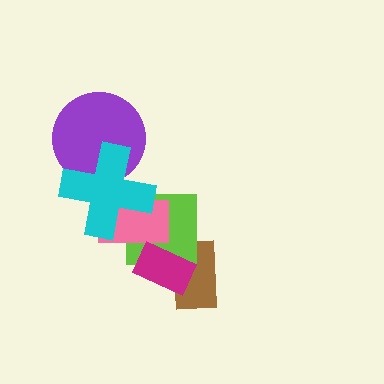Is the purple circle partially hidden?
Yes, it is partially covered by another shape.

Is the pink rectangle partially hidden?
Yes, it is partially covered by another shape.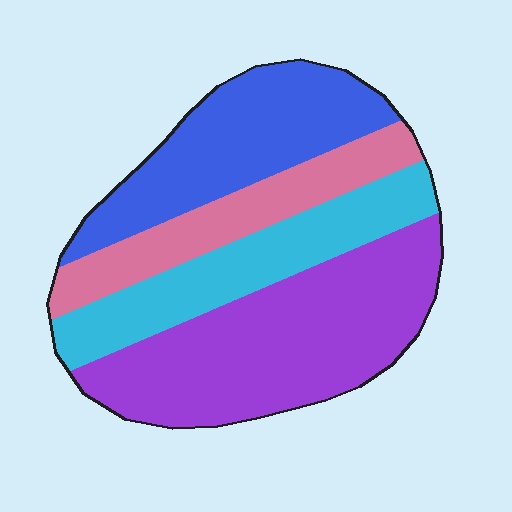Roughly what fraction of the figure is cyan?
Cyan covers 21% of the figure.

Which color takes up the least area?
Pink, at roughly 15%.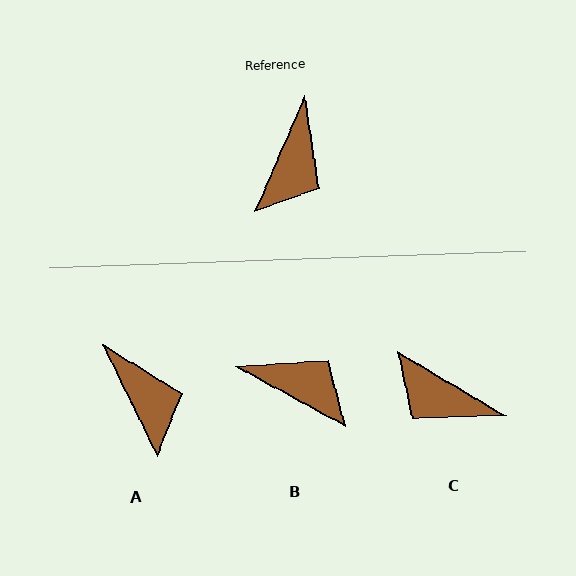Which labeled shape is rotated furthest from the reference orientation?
C, about 98 degrees away.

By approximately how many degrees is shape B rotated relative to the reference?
Approximately 84 degrees counter-clockwise.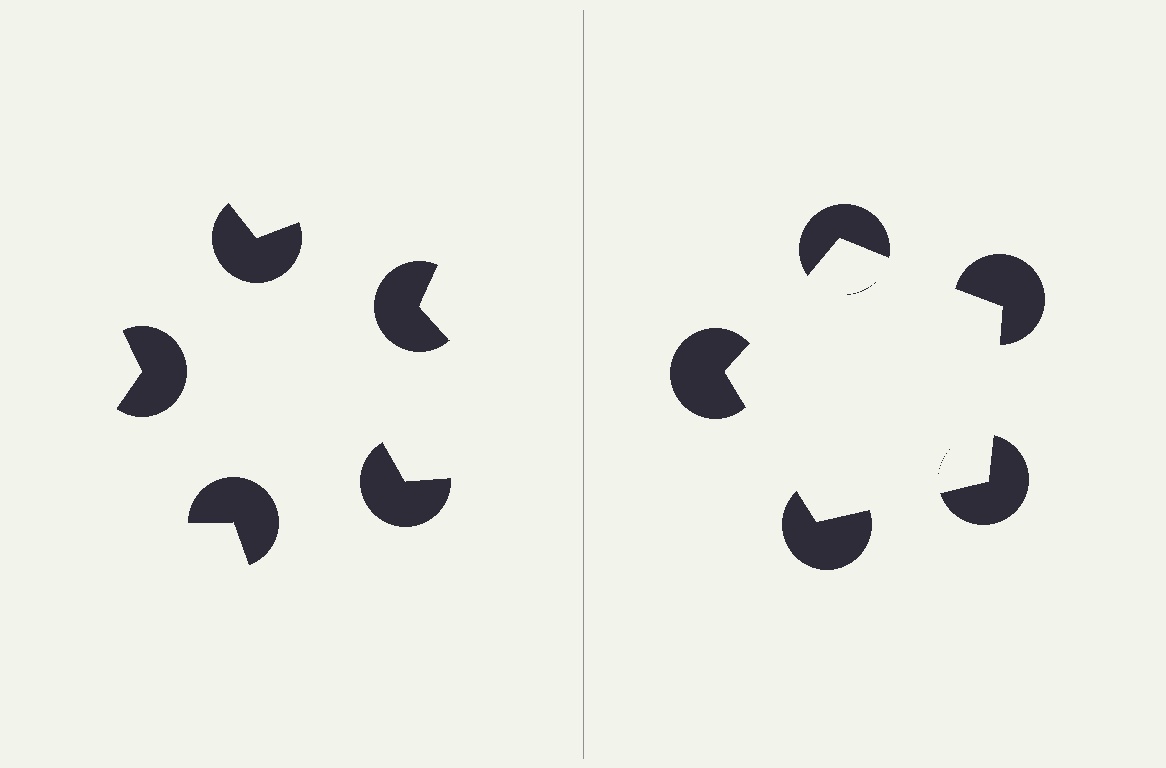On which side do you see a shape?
An illusory pentagon appears on the right side. On the left side the wedge cuts are rotated, so no coherent shape forms.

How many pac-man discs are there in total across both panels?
10 — 5 on each side.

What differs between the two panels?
The pac-man discs are positioned identically on both sides; only the wedge orientations differ. On the right they align to a pentagon; on the left they are misaligned.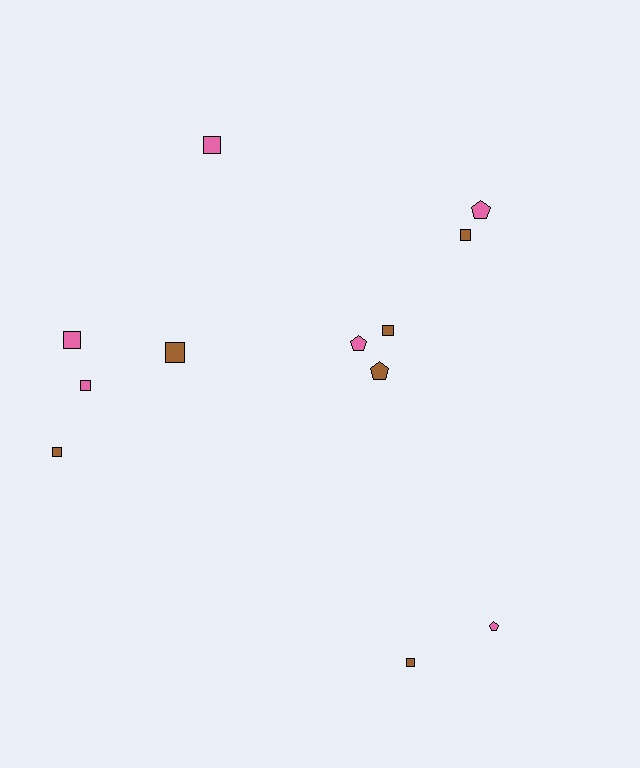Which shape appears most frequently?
Square, with 8 objects.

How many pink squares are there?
There are 3 pink squares.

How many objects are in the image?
There are 12 objects.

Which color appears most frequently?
Brown, with 6 objects.